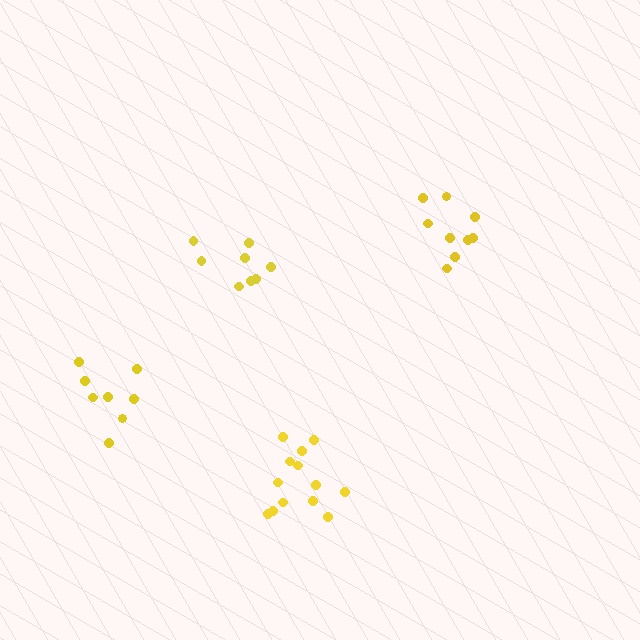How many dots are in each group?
Group 1: 8 dots, Group 2: 8 dots, Group 3: 13 dots, Group 4: 9 dots (38 total).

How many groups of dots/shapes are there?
There are 4 groups.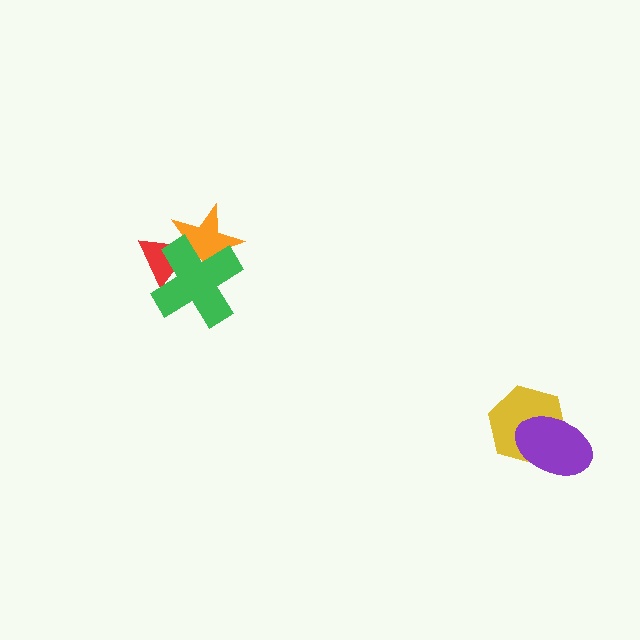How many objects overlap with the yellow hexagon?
1 object overlaps with the yellow hexagon.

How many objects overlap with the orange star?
2 objects overlap with the orange star.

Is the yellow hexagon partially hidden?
Yes, it is partially covered by another shape.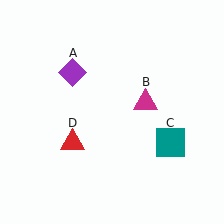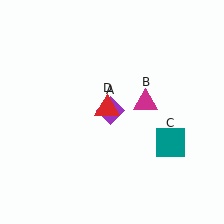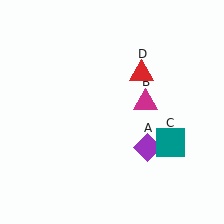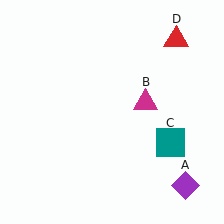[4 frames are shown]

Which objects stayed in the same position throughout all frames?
Magenta triangle (object B) and teal square (object C) remained stationary.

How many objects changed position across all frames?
2 objects changed position: purple diamond (object A), red triangle (object D).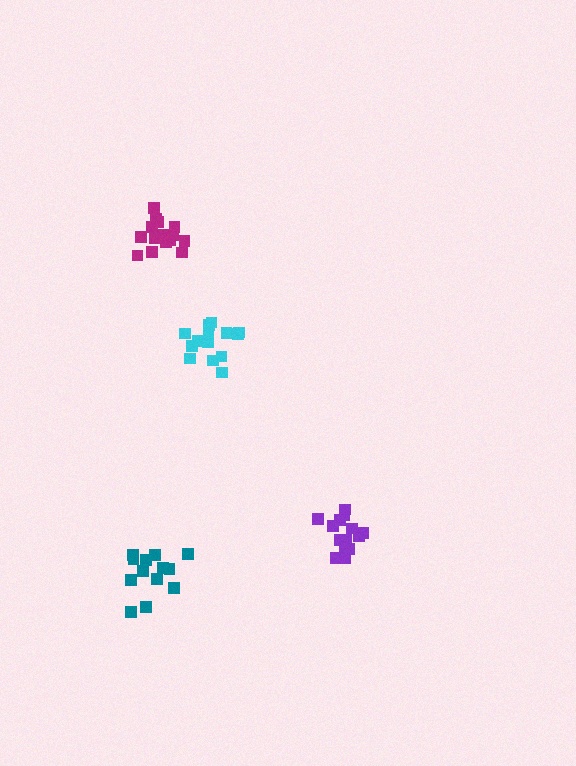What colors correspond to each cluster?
The clusters are colored: cyan, teal, magenta, purple.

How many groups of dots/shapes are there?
There are 4 groups.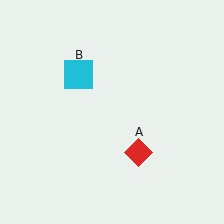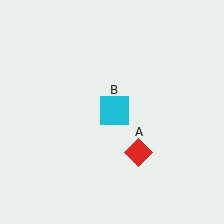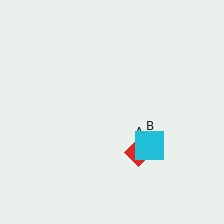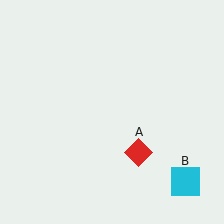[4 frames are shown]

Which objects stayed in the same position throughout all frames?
Red diamond (object A) remained stationary.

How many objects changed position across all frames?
1 object changed position: cyan square (object B).